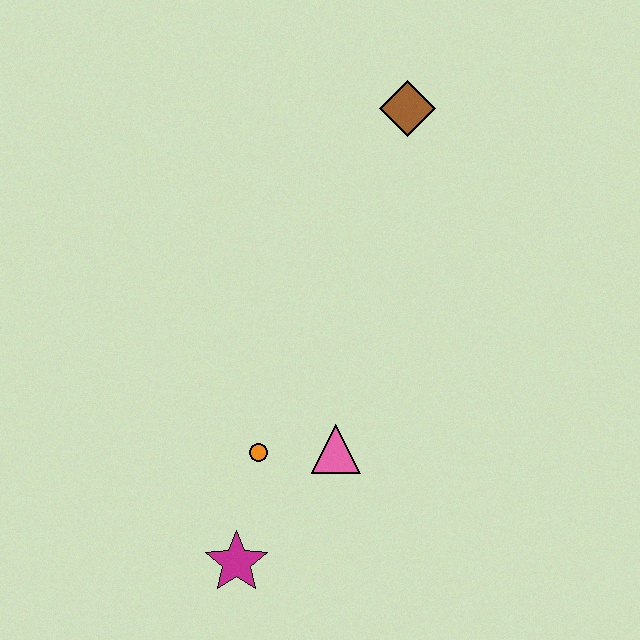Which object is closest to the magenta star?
The orange circle is closest to the magenta star.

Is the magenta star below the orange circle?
Yes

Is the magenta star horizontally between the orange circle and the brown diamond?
No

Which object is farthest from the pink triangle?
The brown diamond is farthest from the pink triangle.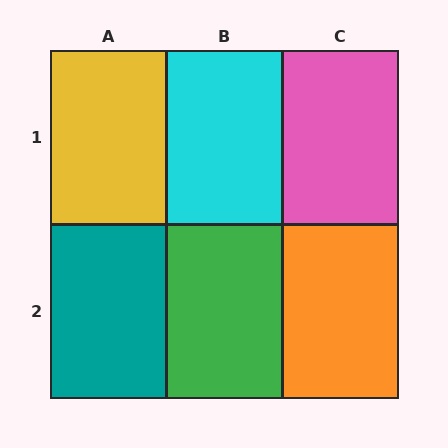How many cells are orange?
1 cell is orange.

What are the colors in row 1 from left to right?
Yellow, cyan, pink.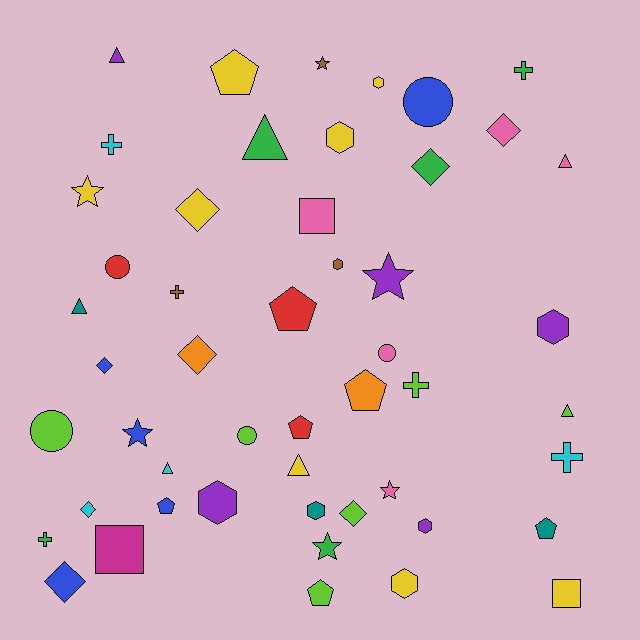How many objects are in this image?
There are 50 objects.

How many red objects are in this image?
There are 3 red objects.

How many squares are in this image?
There are 3 squares.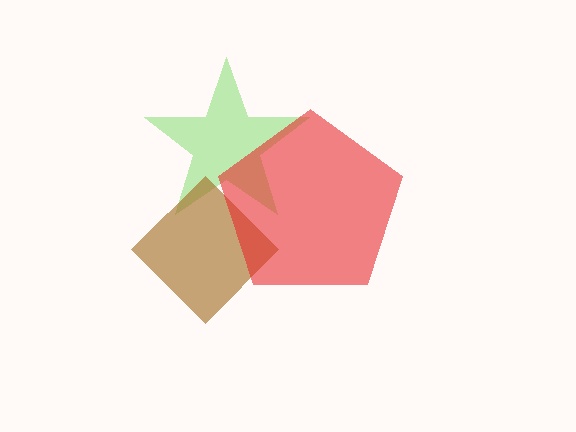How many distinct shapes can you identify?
There are 3 distinct shapes: a lime star, a brown diamond, a red pentagon.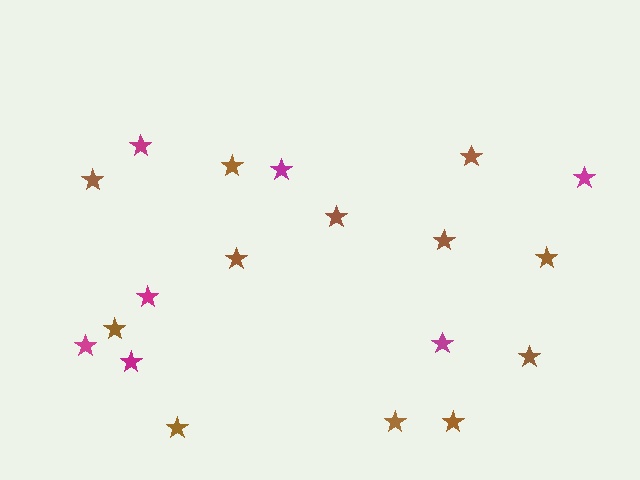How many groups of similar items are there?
There are 2 groups: one group of brown stars (12) and one group of magenta stars (7).